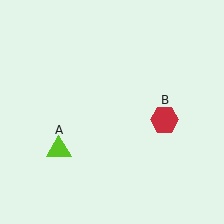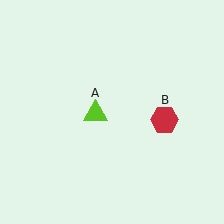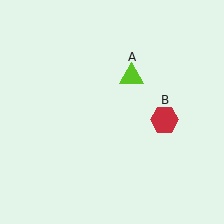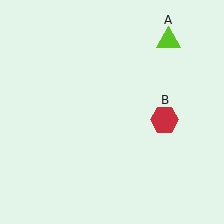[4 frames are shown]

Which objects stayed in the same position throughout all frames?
Red hexagon (object B) remained stationary.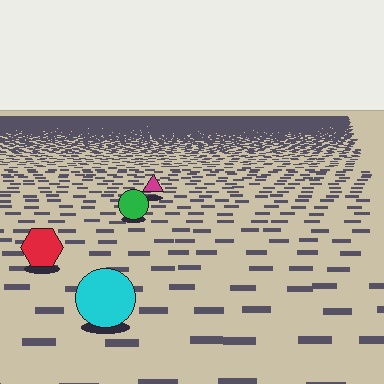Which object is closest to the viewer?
The cyan circle is closest. The texture marks near it are larger and more spread out.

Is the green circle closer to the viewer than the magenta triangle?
Yes. The green circle is closer — you can tell from the texture gradient: the ground texture is coarser near it.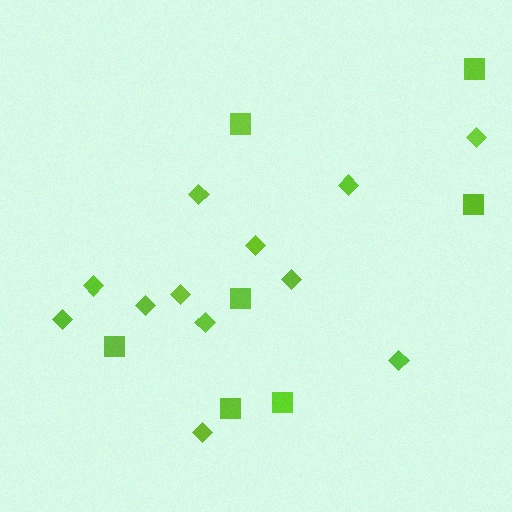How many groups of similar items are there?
There are 2 groups: one group of squares (7) and one group of diamonds (12).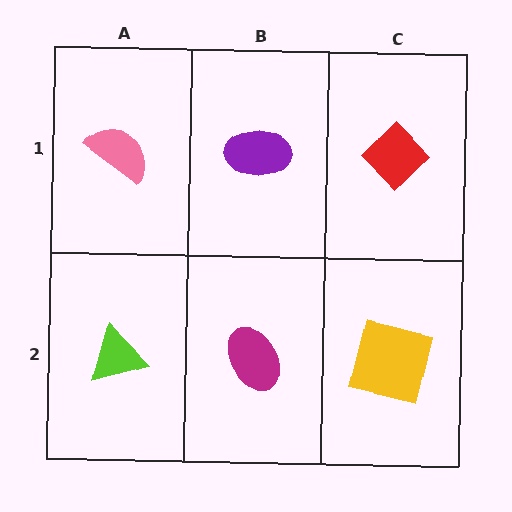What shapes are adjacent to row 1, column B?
A magenta ellipse (row 2, column B), a pink semicircle (row 1, column A), a red diamond (row 1, column C).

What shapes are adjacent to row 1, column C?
A yellow square (row 2, column C), a purple ellipse (row 1, column B).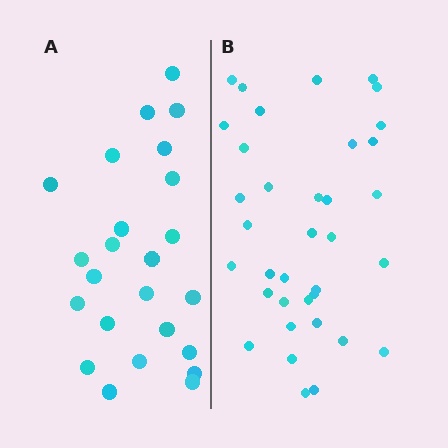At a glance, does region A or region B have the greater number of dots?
Region B (the right region) has more dots.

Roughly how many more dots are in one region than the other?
Region B has roughly 12 or so more dots than region A.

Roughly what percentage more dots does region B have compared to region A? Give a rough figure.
About 50% more.